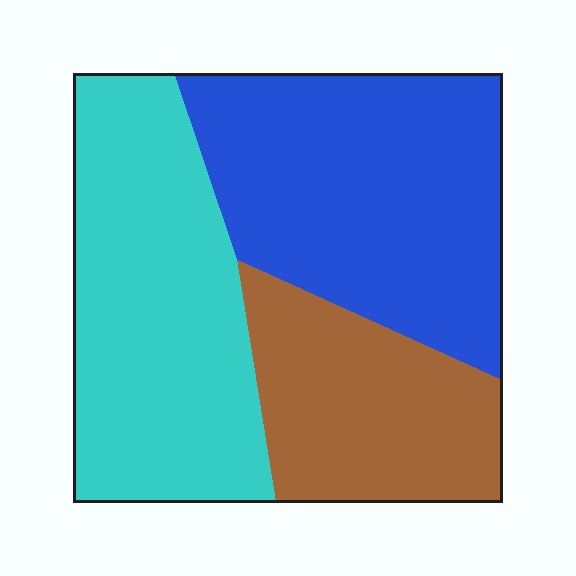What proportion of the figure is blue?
Blue covers roughly 40% of the figure.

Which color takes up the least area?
Brown, at roughly 25%.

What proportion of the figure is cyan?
Cyan takes up between a third and a half of the figure.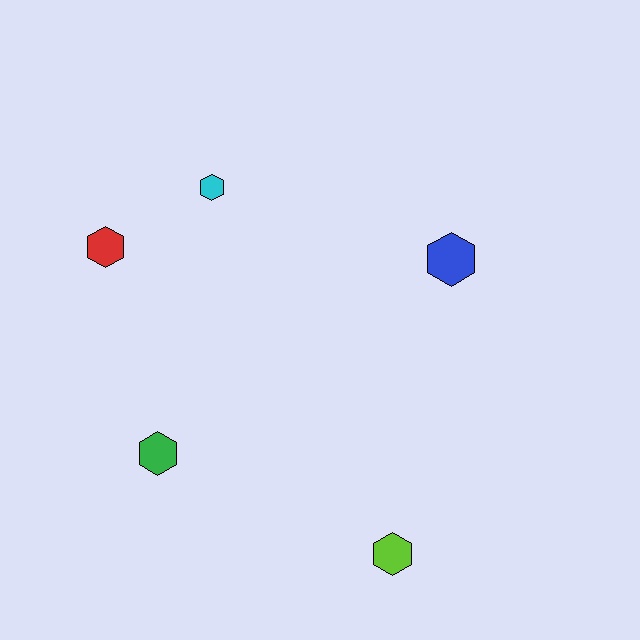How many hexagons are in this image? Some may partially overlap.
There are 5 hexagons.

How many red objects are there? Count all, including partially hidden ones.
There is 1 red object.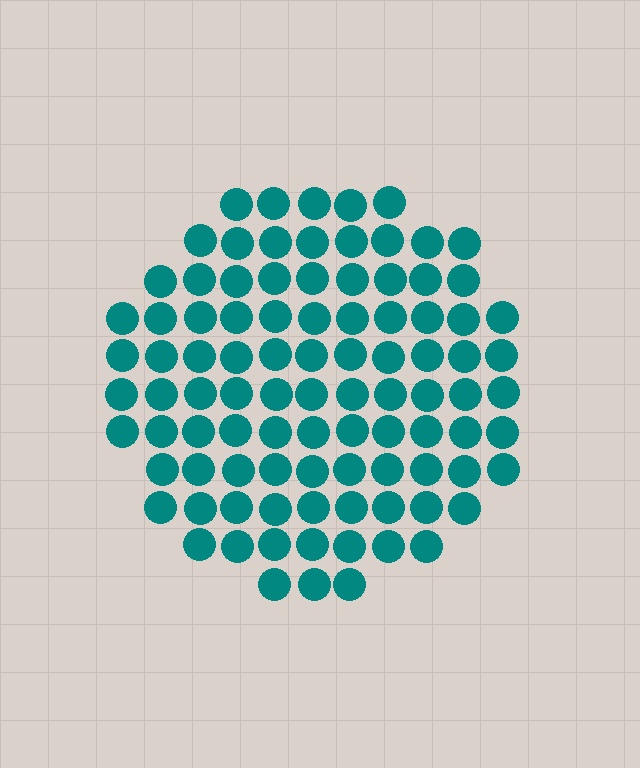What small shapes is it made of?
It is made of small circles.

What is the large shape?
The large shape is a circle.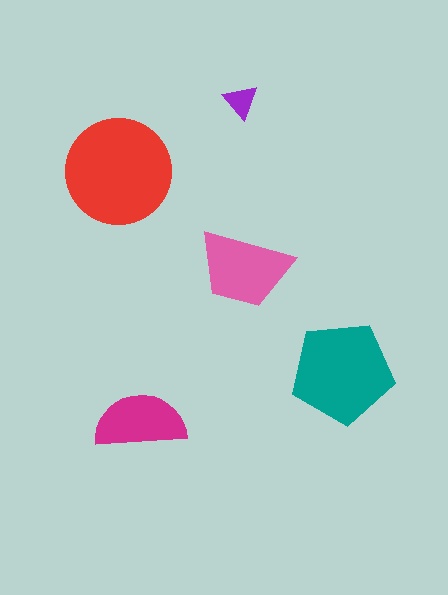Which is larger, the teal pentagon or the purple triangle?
The teal pentagon.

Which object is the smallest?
The purple triangle.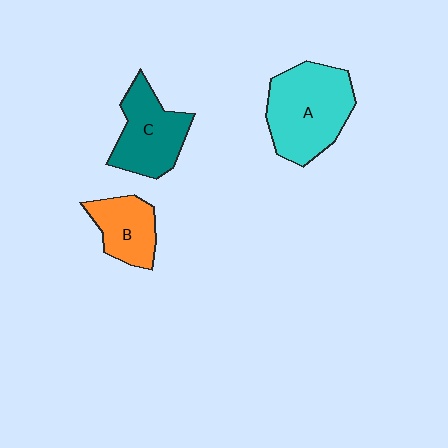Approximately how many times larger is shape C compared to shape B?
Approximately 1.4 times.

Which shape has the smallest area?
Shape B (orange).